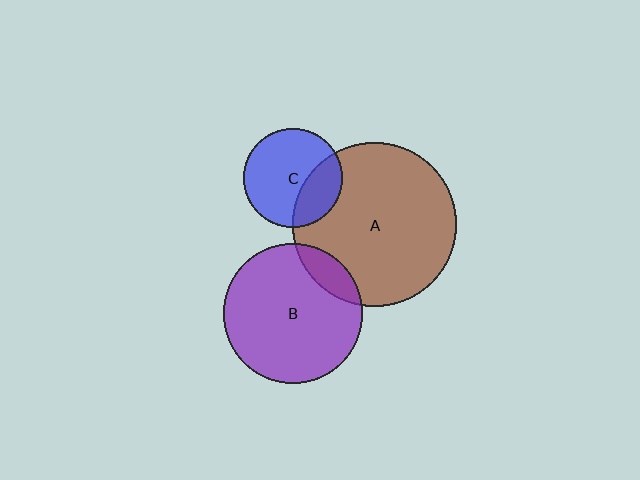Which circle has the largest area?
Circle A (brown).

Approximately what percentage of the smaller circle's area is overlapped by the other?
Approximately 15%.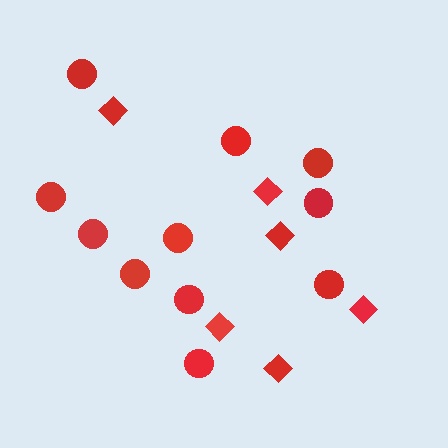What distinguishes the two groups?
There are 2 groups: one group of diamonds (6) and one group of circles (11).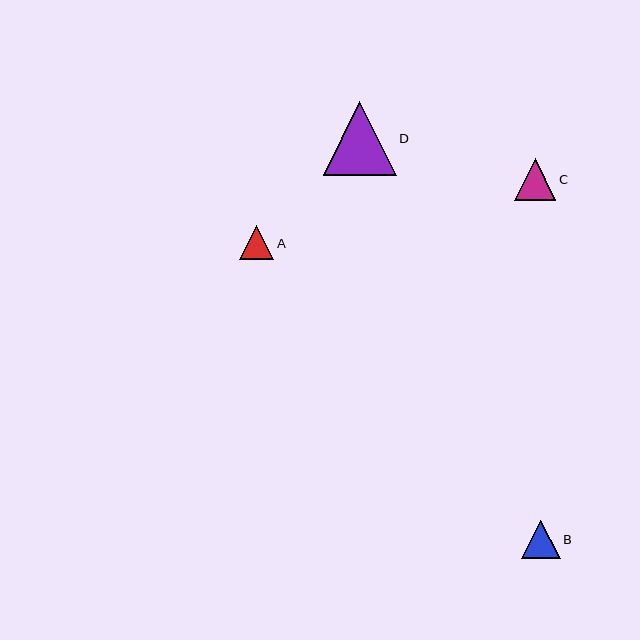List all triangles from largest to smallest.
From largest to smallest: D, C, B, A.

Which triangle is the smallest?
Triangle A is the smallest with a size of approximately 34 pixels.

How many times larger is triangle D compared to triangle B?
Triangle D is approximately 1.9 times the size of triangle B.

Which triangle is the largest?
Triangle D is the largest with a size of approximately 73 pixels.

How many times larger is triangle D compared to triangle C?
Triangle D is approximately 1.8 times the size of triangle C.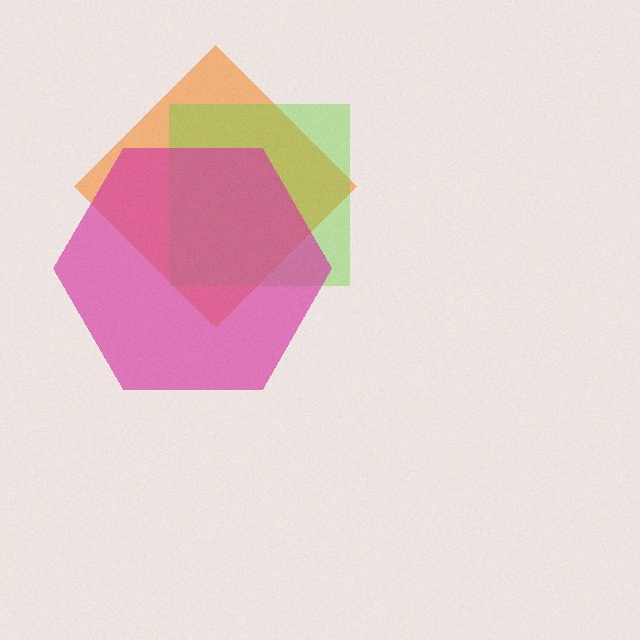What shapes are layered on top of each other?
The layered shapes are: an orange diamond, a lime square, a magenta hexagon.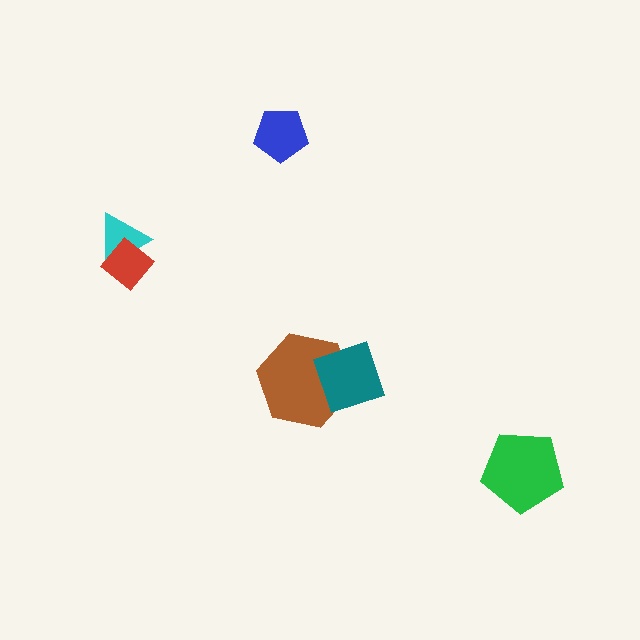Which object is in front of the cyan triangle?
The red diamond is in front of the cyan triangle.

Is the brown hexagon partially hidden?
Yes, it is partially covered by another shape.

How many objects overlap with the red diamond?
1 object overlaps with the red diamond.